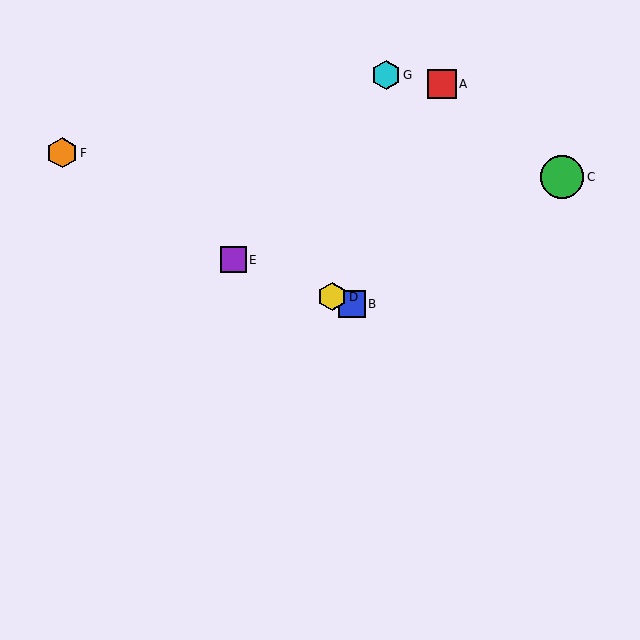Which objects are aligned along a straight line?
Objects B, D, E are aligned along a straight line.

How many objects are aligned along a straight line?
3 objects (B, D, E) are aligned along a straight line.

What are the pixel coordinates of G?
Object G is at (386, 75).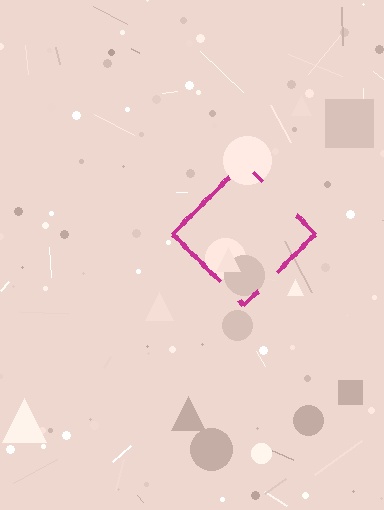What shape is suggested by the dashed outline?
The dashed outline suggests a diamond.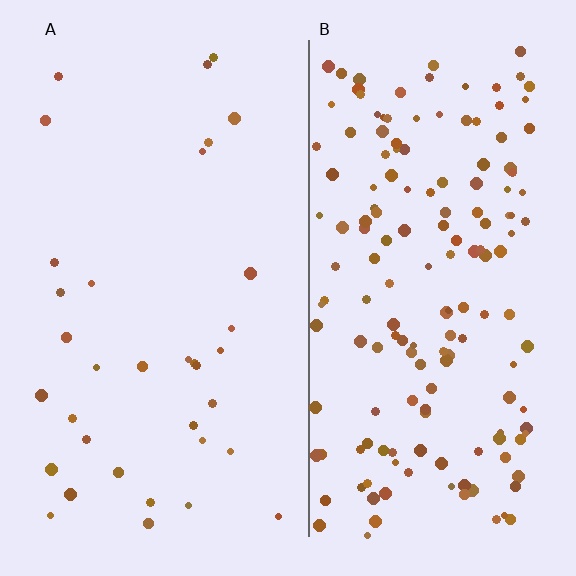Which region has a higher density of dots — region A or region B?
B (the right).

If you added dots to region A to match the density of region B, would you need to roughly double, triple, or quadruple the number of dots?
Approximately quadruple.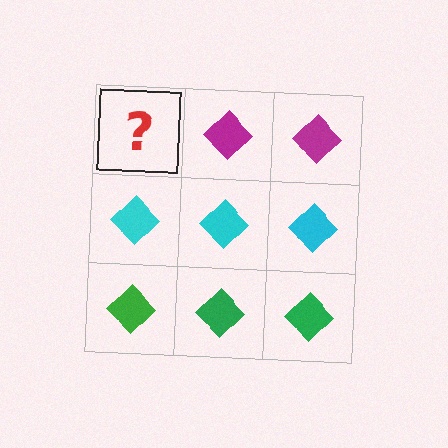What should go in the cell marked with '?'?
The missing cell should contain a magenta diamond.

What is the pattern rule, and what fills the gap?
The rule is that each row has a consistent color. The gap should be filled with a magenta diamond.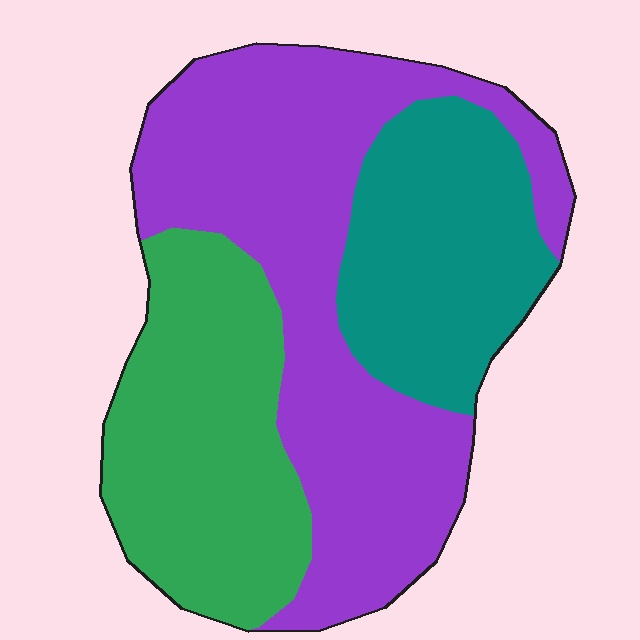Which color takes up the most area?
Purple, at roughly 45%.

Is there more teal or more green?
Green.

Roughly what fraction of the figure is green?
Green takes up about one third (1/3) of the figure.